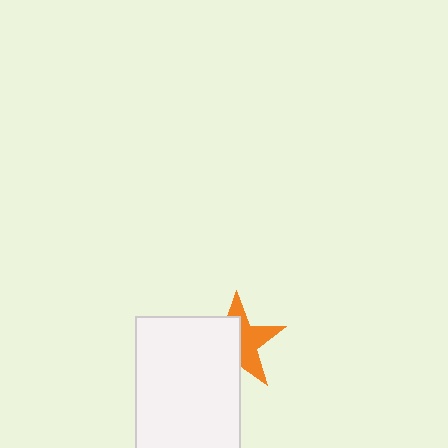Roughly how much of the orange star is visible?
About half of it is visible (roughly 46%).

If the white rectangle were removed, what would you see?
You would see the complete orange star.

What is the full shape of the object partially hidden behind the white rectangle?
The partially hidden object is an orange star.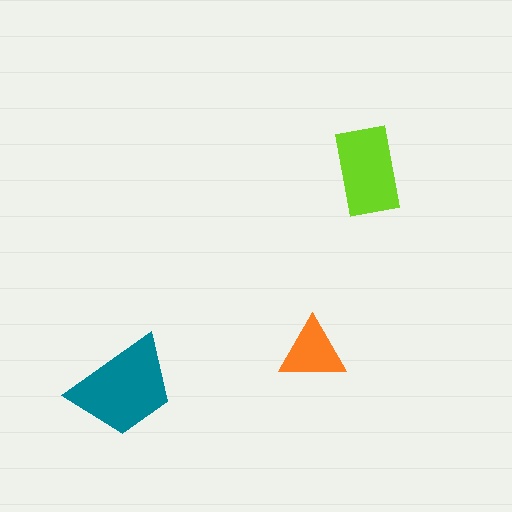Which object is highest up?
The lime rectangle is topmost.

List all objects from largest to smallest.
The teal trapezoid, the lime rectangle, the orange triangle.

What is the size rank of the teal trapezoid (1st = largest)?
1st.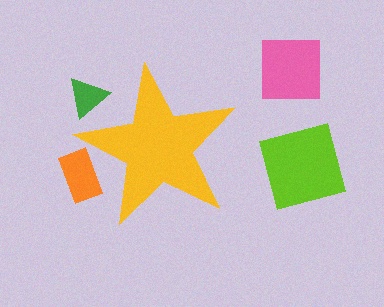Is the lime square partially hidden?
No, the lime square is fully visible.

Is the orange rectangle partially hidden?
Yes, the orange rectangle is partially hidden behind the yellow star.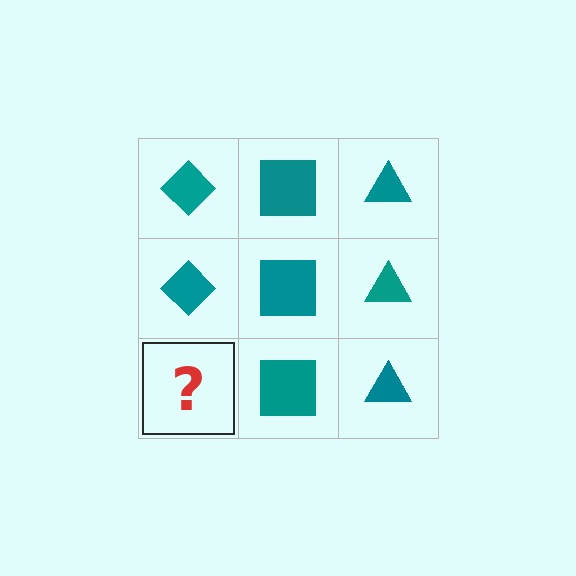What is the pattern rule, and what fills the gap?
The rule is that each column has a consistent shape. The gap should be filled with a teal diamond.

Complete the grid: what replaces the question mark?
The question mark should be replaced with a teal diamond.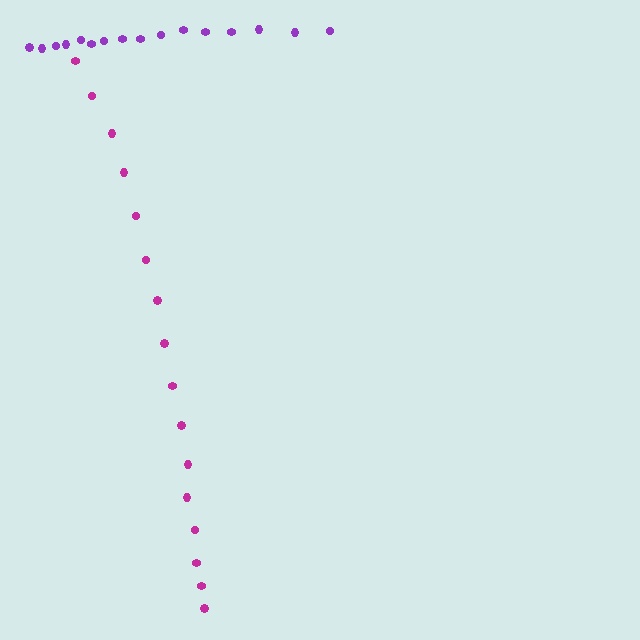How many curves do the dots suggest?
There are 2 distinct paths.